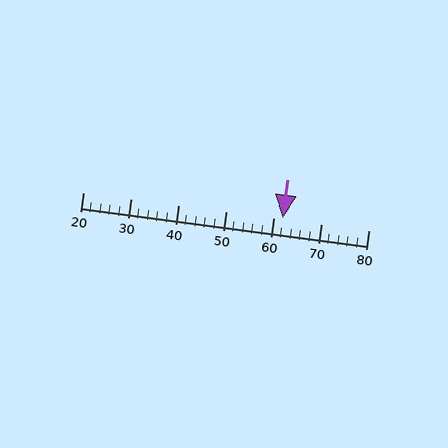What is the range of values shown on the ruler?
The ruler shows values from 20 to 80.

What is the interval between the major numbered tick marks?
The major tick marks are spaced 10 units apart.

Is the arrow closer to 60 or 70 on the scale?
The arrow is closer to 60.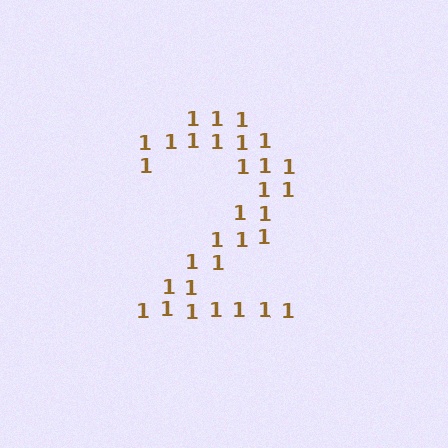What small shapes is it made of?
It is made of small digit 1's.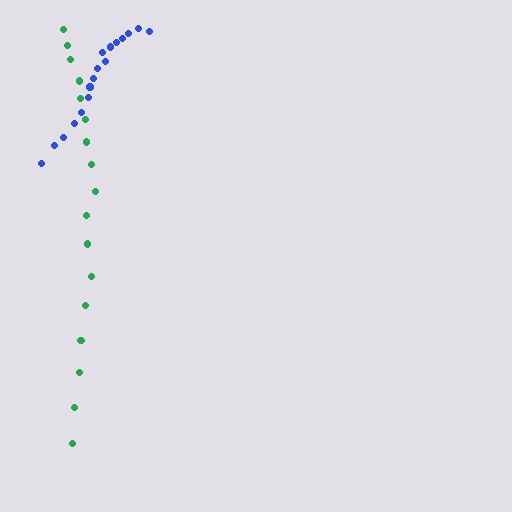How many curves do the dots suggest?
There are 2 distinct paths.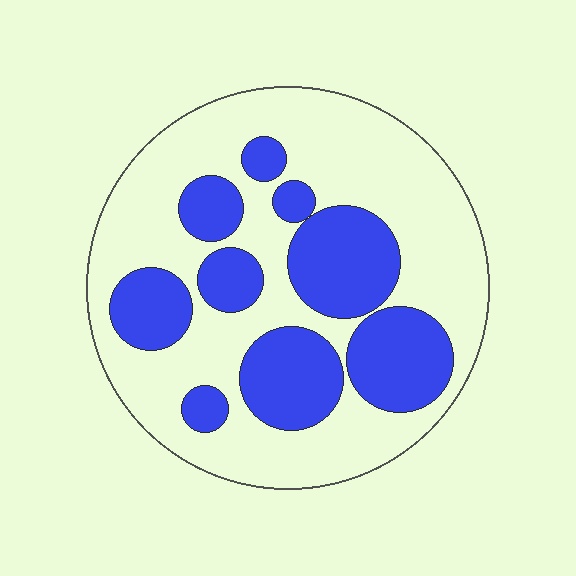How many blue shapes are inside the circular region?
9.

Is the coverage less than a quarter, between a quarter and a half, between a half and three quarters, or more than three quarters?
Between a quarter and a half.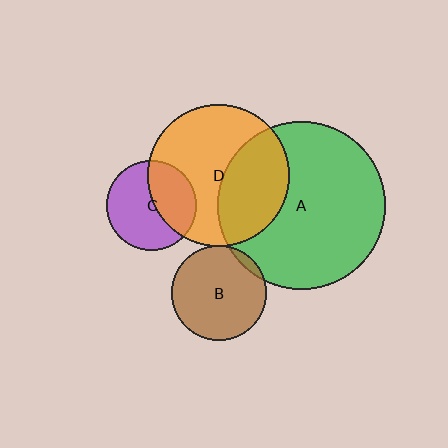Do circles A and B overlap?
Yes.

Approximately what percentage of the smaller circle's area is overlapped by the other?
Approximately 5%.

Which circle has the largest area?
Circle A (green).